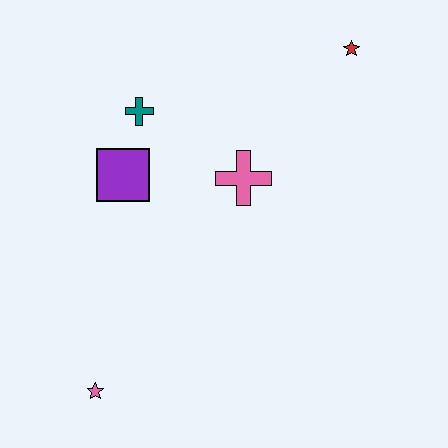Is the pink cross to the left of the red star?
Yes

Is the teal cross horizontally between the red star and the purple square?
Yes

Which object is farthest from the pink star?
The red star is farthest from the pink star.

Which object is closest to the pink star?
The purple square is closest to the pink star.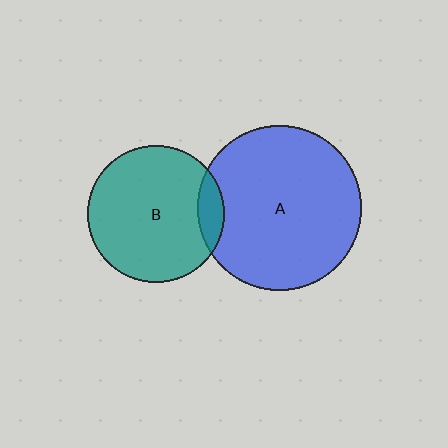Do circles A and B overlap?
Yes.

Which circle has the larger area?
Circle A (blue).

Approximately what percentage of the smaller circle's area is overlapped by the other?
Approximately 10%.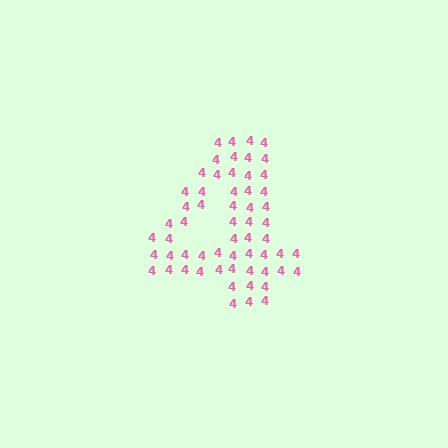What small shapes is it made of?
It is made of small digit 4's.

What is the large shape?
The large shape is the digit 4.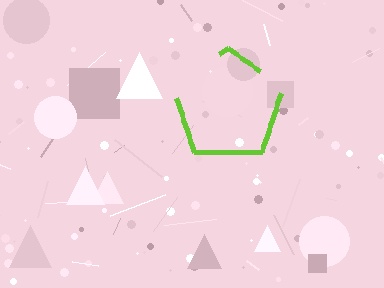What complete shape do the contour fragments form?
The contour fragments form a pentagon.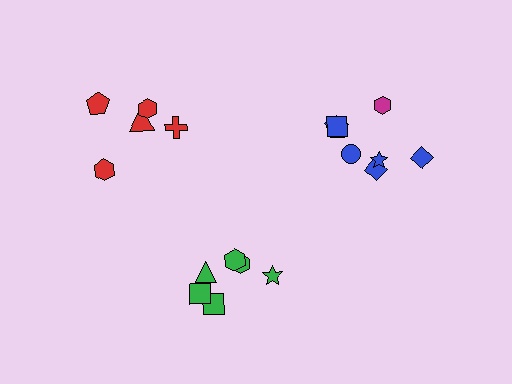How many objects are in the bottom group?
There are 6 objects.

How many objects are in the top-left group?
There are 5 objects.